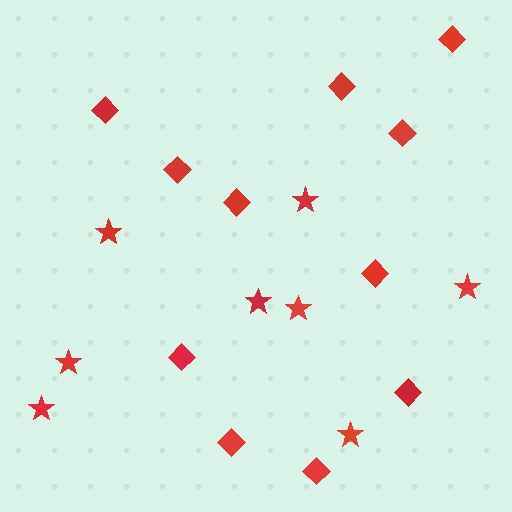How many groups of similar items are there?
There are 2 groups: one group of diamonds (11) and one group of stars (8).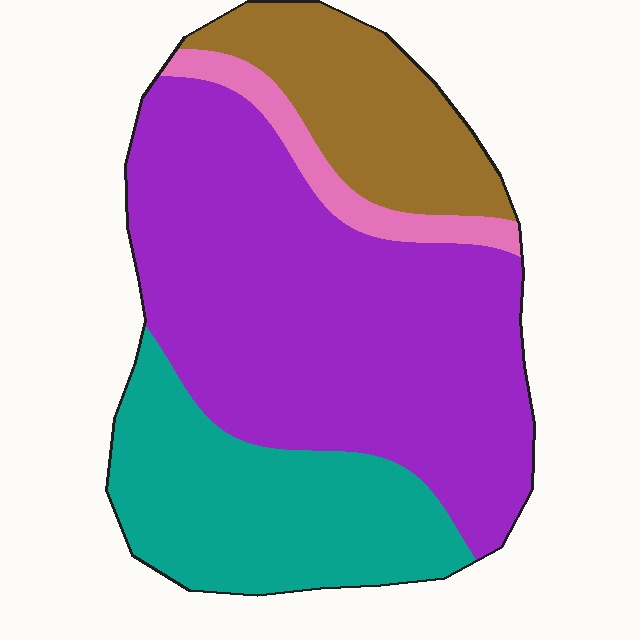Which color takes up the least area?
Pink, at roughly 5%.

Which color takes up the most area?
Purple, at roughly 55%.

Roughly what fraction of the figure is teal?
Teal covers 25% of the figure.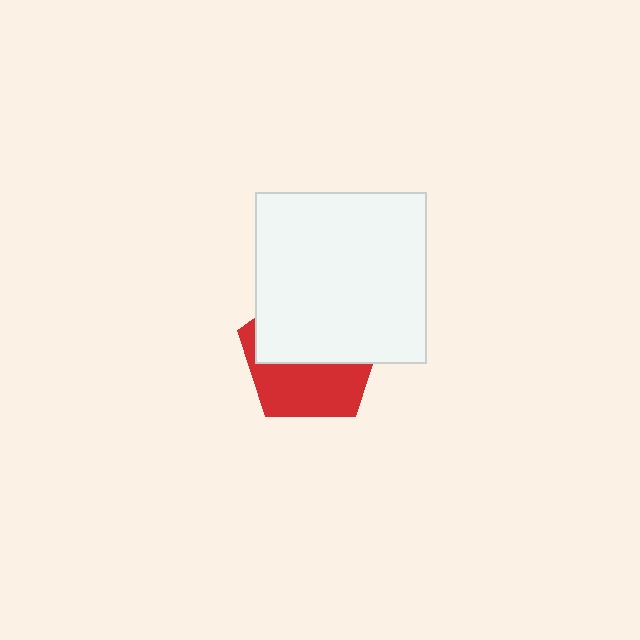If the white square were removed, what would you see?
You would see the complete red pentagon.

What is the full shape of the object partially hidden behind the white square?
The partially hidden object is a red pentagon.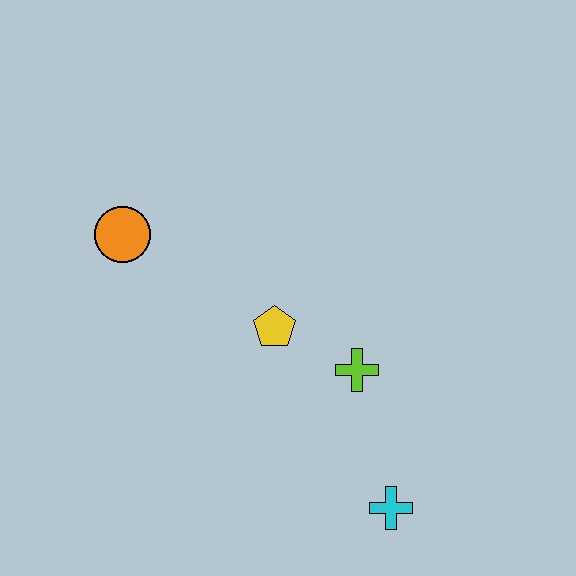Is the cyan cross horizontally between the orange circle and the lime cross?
No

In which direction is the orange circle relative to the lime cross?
The orange circle is to the left of the lime cross.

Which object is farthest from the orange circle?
The cyan cross is farthest from the orange circle.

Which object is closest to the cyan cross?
The lime cross is closest to the cyan cross.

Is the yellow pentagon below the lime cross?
No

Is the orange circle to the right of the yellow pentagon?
No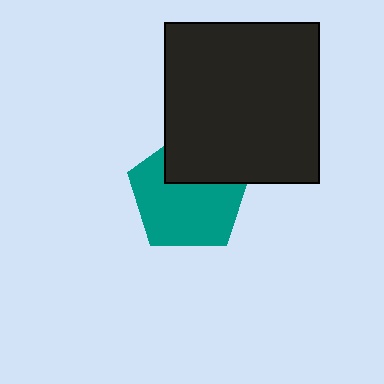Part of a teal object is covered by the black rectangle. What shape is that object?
It is a pentagon.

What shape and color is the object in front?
The object in front is a black rectangle.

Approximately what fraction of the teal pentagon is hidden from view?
Roughly 32% of the teal pentagon is hidden behind the black rectangle.